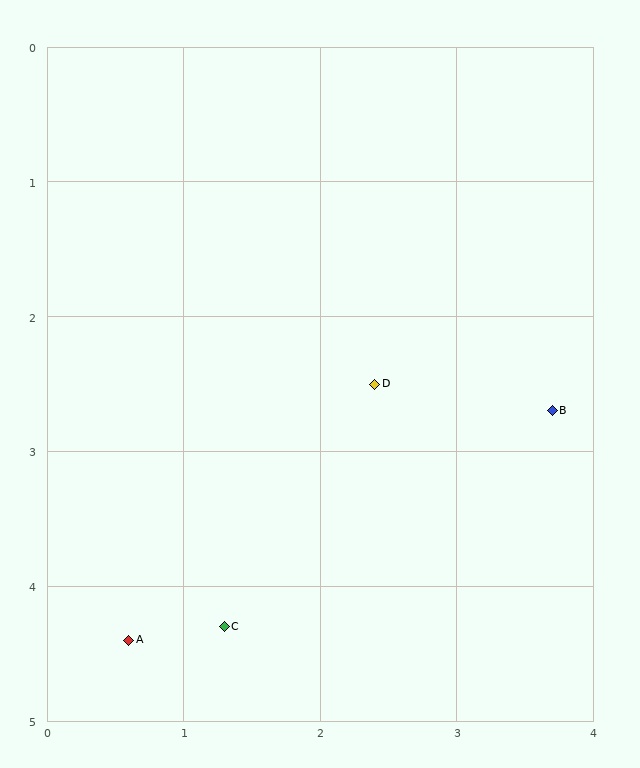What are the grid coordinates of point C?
Point C is at approximately (1.3, 4.3).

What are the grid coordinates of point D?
Point D is at approximately (2.4, 2.5).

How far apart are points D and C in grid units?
Points D and C are about 2.1 grid units apart.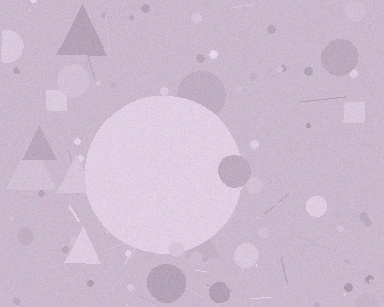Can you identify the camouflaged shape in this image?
The camouflaged shape is a circle.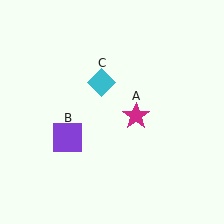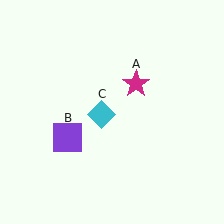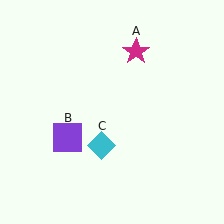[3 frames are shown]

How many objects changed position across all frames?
2 objects changed position: magenta star (object A), cyan diamond (object C).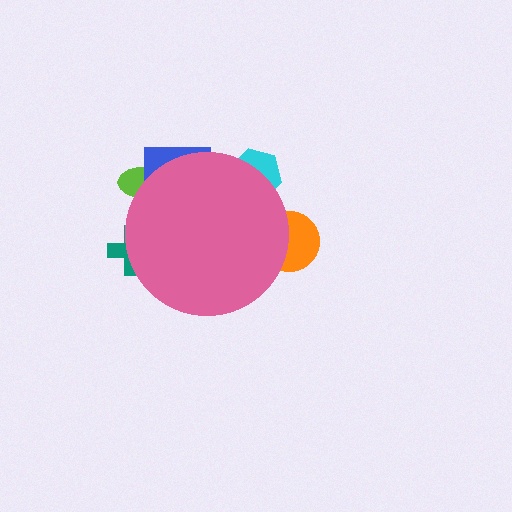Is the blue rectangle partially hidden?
Yes, the blue rectangle is partially hidden behind the pink circle.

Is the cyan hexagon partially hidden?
Yes, the cyan hexagon is partially hidden behind the pink circle.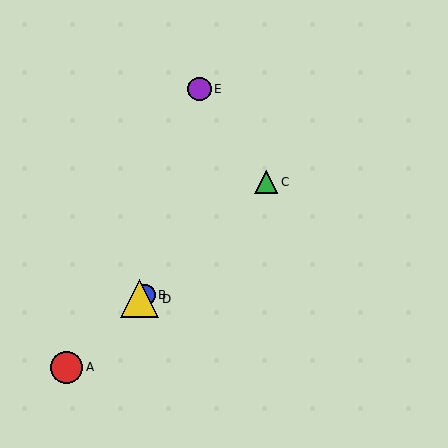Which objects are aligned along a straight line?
Objects A, B, C, D are aligned along a straight line.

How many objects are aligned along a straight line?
4 objects (A, B, C, D) are aligned along a straight line.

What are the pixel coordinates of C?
Object C is at (266, 182).